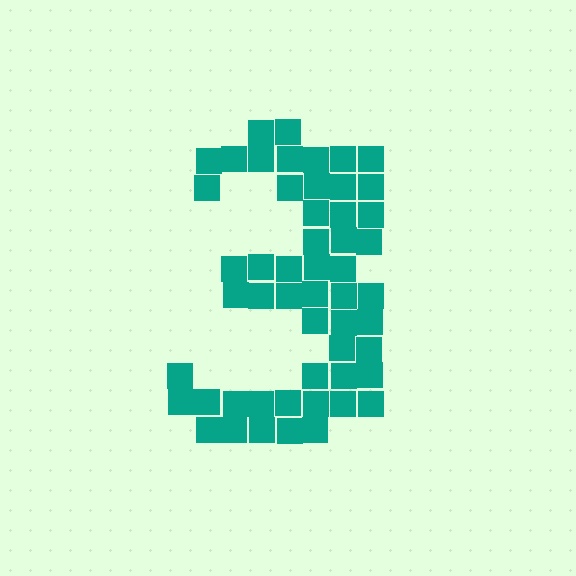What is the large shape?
The large shape is the digit 3.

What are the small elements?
The small elements are squares.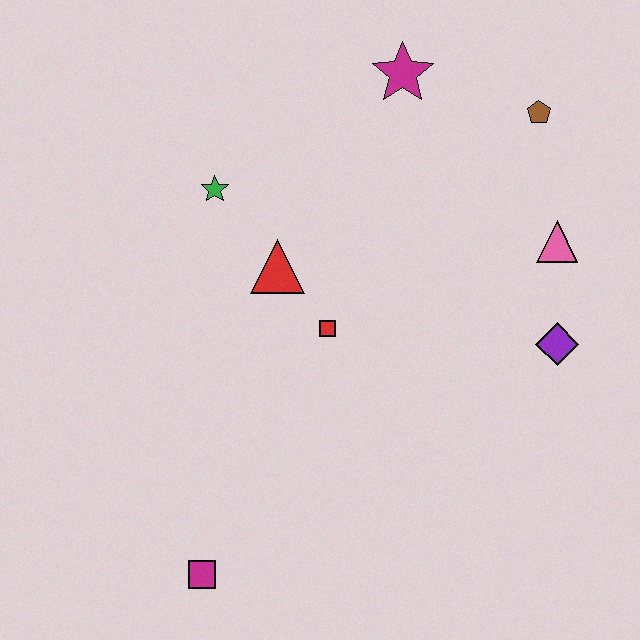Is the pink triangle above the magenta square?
Yes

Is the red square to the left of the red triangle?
No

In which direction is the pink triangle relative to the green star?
The pink triangle is to the right of the green star.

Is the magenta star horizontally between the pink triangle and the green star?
Yes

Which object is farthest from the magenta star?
The magenta square is farthest from the magenta star.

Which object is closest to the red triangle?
The red square is closest to the red triangle.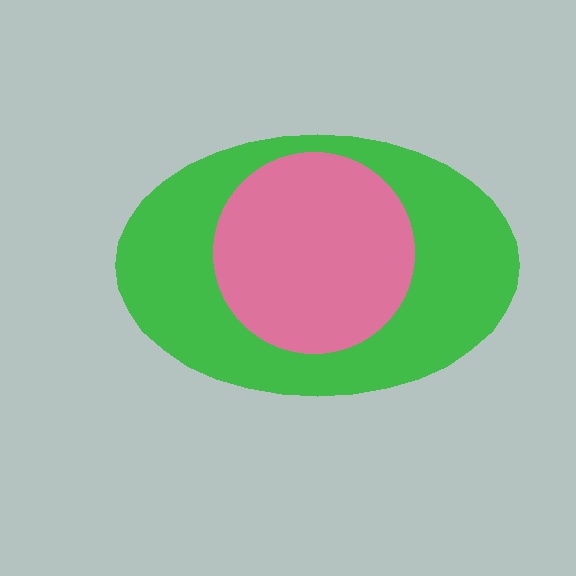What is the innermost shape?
The pink circle.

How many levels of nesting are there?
2.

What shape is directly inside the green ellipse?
The pink circle.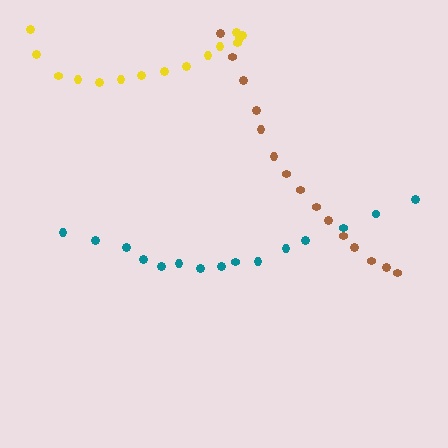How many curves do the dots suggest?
There are 3 distinct paths.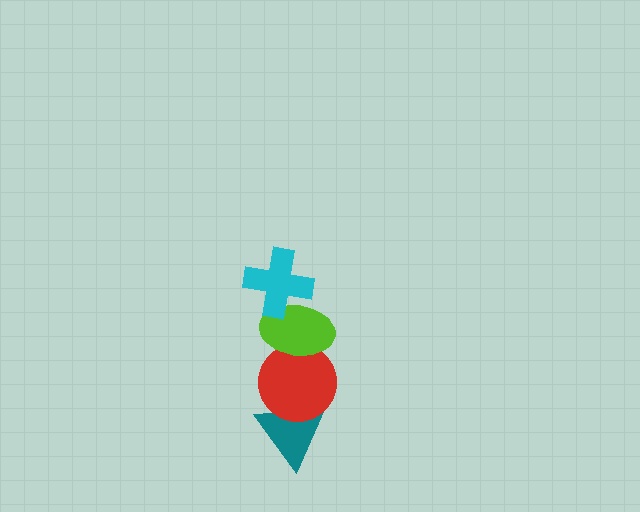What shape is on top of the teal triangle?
The red circle is on top of the teal triangle.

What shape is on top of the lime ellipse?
The cyan cross is on top of the lime ellipse.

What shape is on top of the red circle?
The lime ellipse is on top of the red circle.